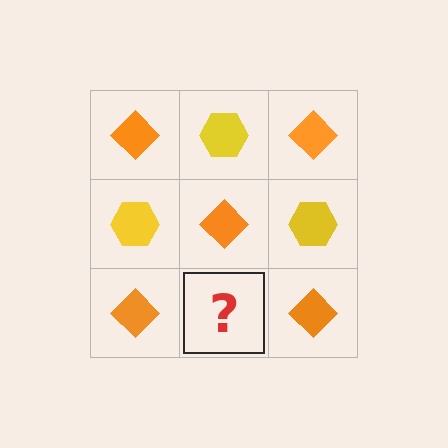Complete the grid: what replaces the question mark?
The question mark should be replaced with a yellow hexagon.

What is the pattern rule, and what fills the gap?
The rule is that it alternates orange diamond and yellow hexagon in a checkerboard pattern. The gap should be filled with a yellow hexagon.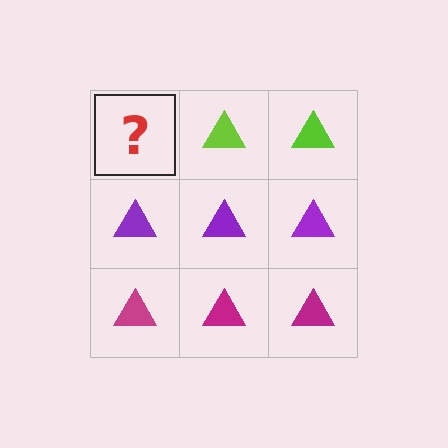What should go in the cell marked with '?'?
The missing cell should contain a lime triangle.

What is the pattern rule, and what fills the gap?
The rule is that each row has a consistent color. The gap should be filled with a lime triangle.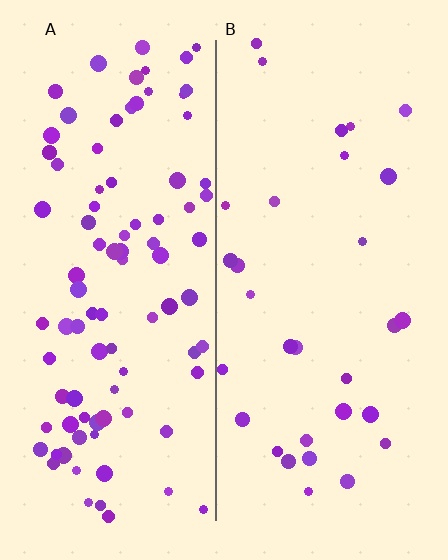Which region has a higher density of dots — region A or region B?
A (the left).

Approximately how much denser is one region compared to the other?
Approximately 3.0× — region A over region B.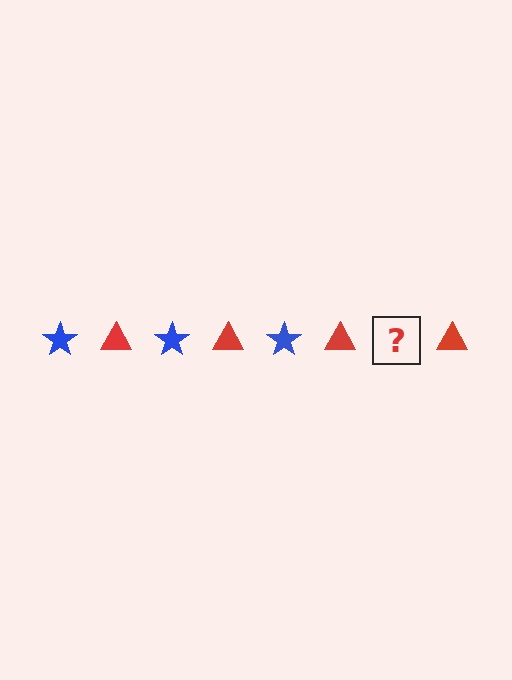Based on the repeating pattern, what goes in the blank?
The blank should be a blue star.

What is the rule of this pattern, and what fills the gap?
The rule is that the pattern alternates between blue star and red triangle. The gap should be filled with a blue star.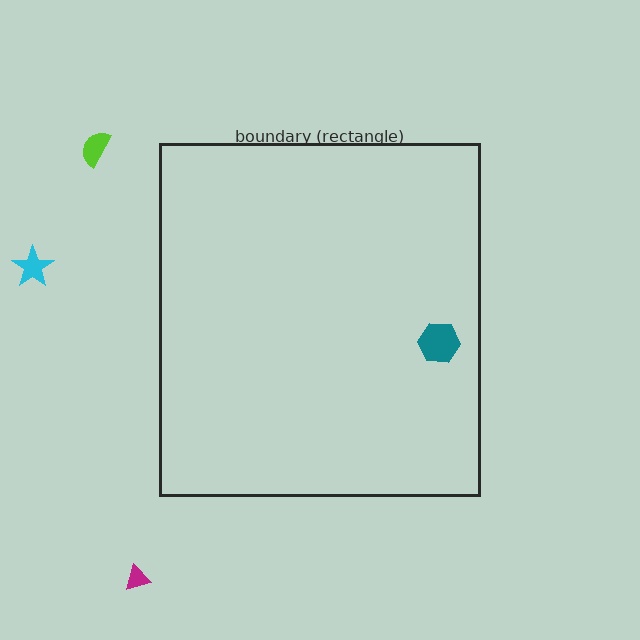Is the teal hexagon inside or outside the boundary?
Inside.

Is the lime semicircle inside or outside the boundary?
Outside.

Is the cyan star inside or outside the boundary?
Outside.